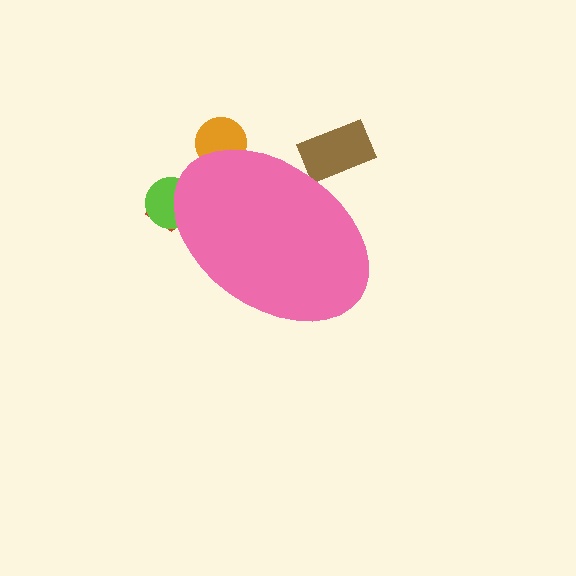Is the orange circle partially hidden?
Yes, the orange circle is partially hidden behind the pink ellipse.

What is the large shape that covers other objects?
A pink ellipse.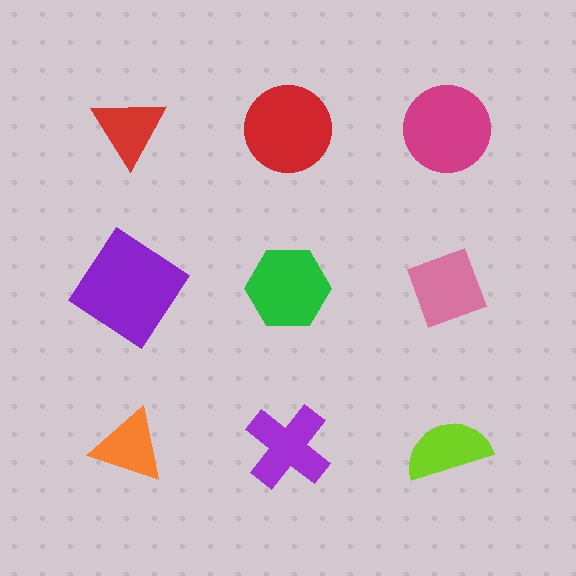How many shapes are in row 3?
3 shapes.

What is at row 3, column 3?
A lime semicircle.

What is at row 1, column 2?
A red circle.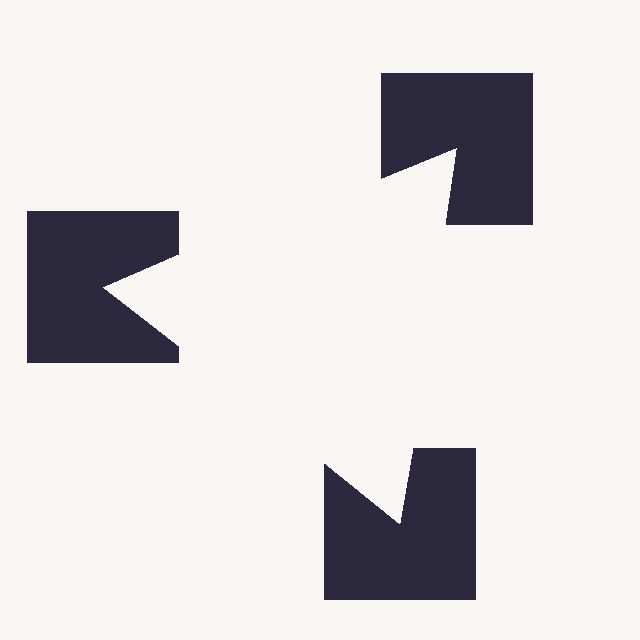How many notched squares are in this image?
There are 3 — one at each vertex of the illusory triangle.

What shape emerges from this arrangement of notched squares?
An illusory triangle — its edges are inferred from the aligned wedge cuts in the notched squares, not physically drawn.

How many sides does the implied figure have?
3 sides.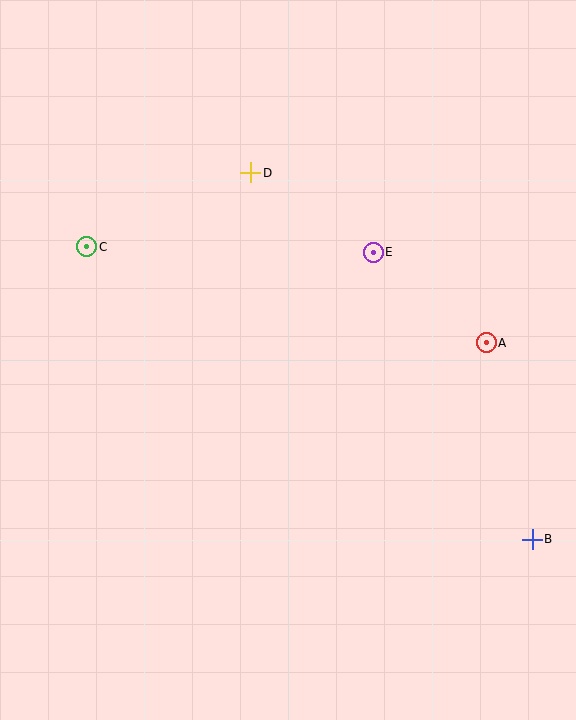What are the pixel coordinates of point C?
Point C is at (87, 247).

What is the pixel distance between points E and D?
The distance between E and D is 146 pixels.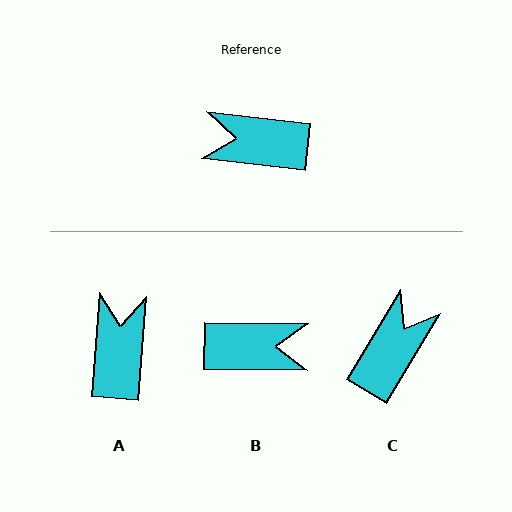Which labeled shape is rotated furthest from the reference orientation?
B, about 174 degrees away.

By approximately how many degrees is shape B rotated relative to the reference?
Approximately 174 degrees clockwise.